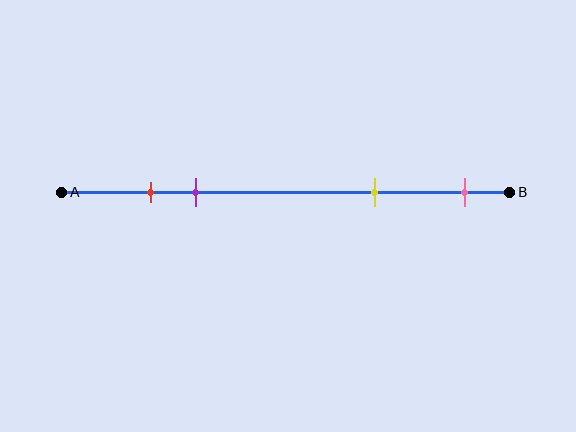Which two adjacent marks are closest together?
The red and purple marks are the closest adjacent pair.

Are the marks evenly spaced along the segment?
No, the marks are not evenly spaced.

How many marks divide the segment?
There are 4 marks dividing the segment.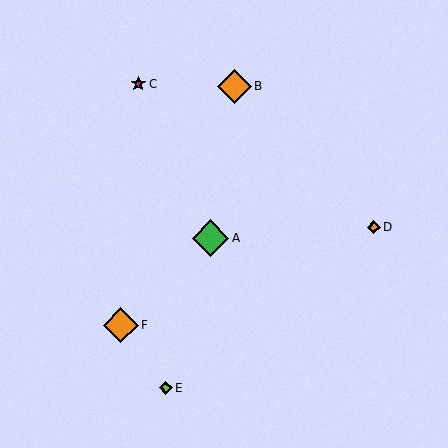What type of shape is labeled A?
Shape A is a green diamond.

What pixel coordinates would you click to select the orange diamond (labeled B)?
Click at (234, 86) to select the orange diamond B.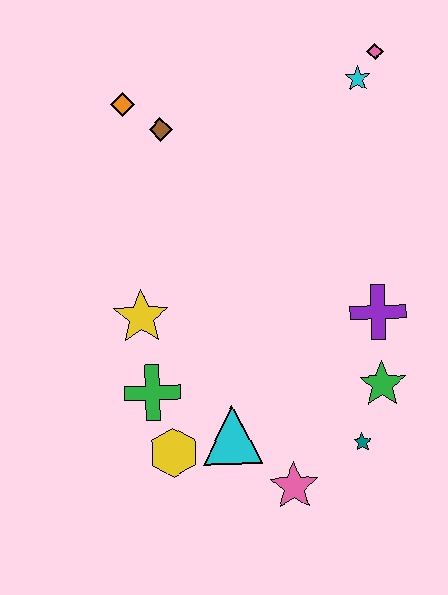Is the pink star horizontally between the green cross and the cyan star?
Yes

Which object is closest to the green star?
The teal star is closest to the green star.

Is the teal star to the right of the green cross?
Yes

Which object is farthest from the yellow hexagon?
The pink diamond is farthest from the yellow hexagon.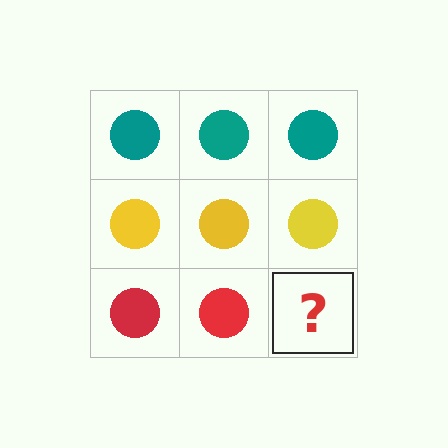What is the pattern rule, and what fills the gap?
The rule is that each row has a consistent color. The gap should be filled with a red circle.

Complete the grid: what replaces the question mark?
The question mark should be replaced with a red circle.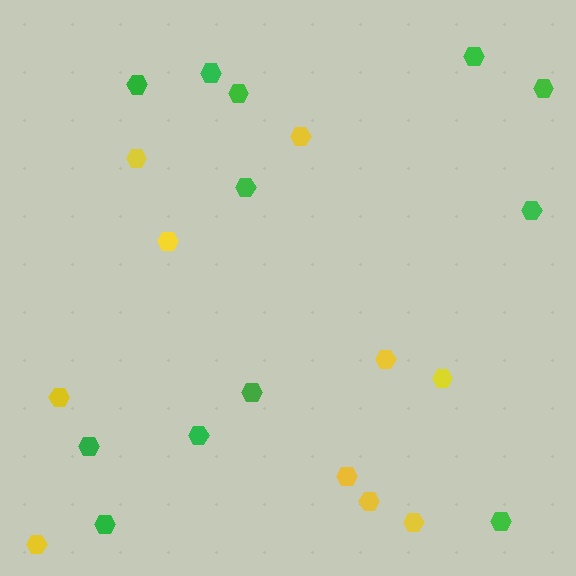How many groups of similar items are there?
There are 2 groups: one group of green hexagons (12) and one group of yellow hexagons (10).